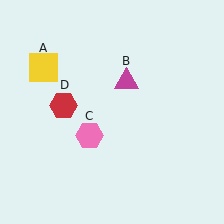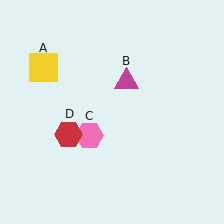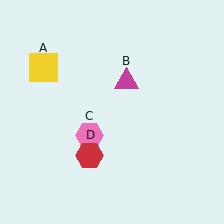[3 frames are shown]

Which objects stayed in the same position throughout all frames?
Yellow square (object A) and magenta triangle (object B) and pink hexagon (object C) remained stationary.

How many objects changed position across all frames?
1 object changed position: red hexagon (object D).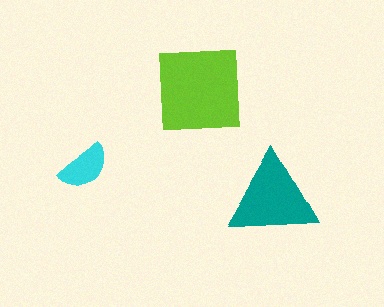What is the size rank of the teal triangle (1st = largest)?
2nd.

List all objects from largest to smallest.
The lime square, the teal triangle, the cyan semicircle.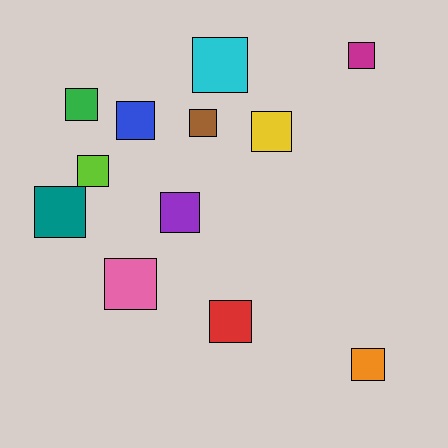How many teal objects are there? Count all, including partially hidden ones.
There is 1 teal object.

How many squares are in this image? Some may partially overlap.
There are 12 squares.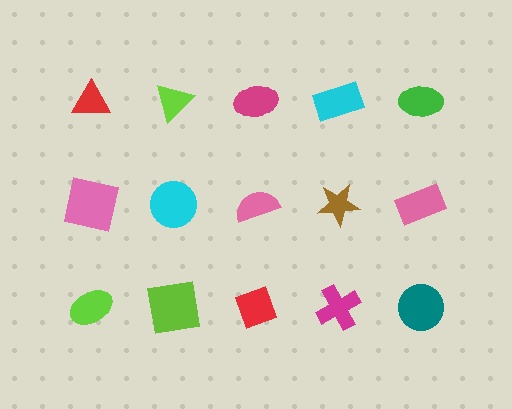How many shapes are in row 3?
5 shapes.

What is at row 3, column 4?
A magenta cross.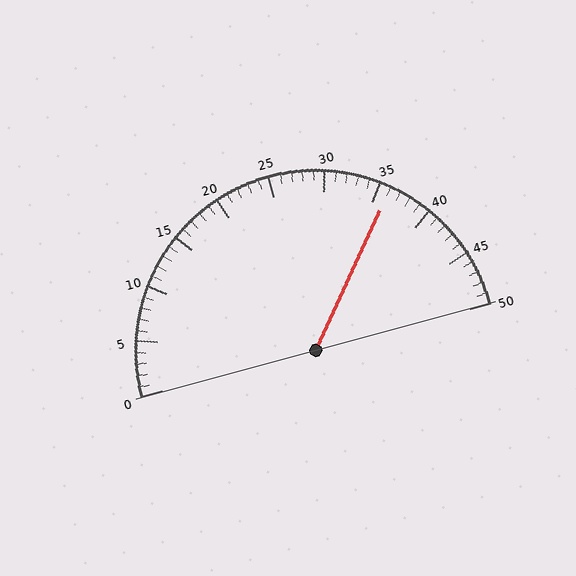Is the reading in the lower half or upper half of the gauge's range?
The reading is in the upper half of the range (0 to 50).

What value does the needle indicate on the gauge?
The needle indicates approximately 36.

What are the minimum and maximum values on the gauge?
The gauge ranges from 0 to 50.